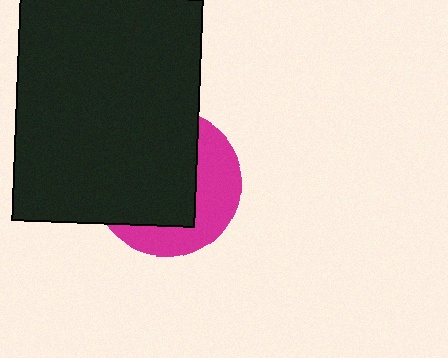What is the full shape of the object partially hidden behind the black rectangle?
The partially hidden object is a magenta circle.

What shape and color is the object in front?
The object in front is a black rectangle.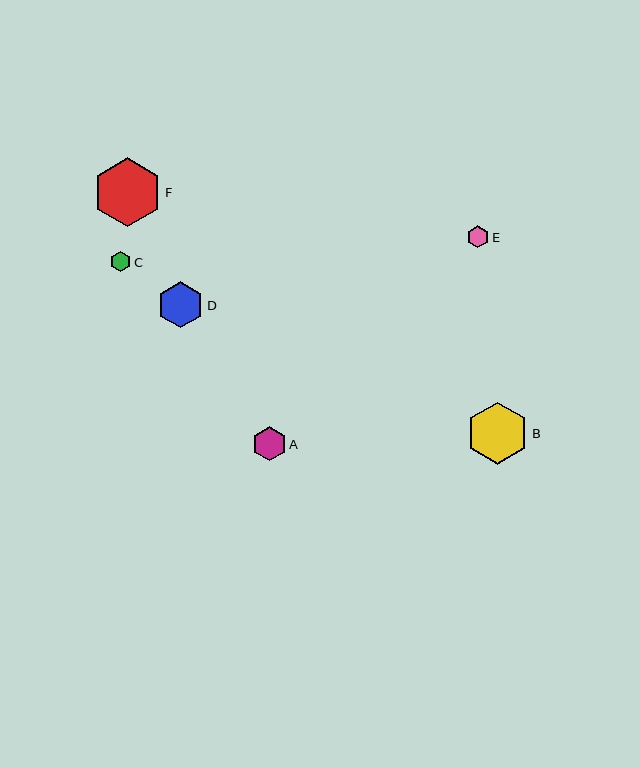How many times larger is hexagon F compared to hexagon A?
Hexagon F is approximately 2.0 times the size of hexagon A.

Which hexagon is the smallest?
Hexagon C is the smallest with a size of approximately 21 pixels.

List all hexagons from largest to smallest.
From largest to smallest: F, B, D, A, E, C.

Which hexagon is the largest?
Hexagon F is the largest with a size of approximately 69 pixels.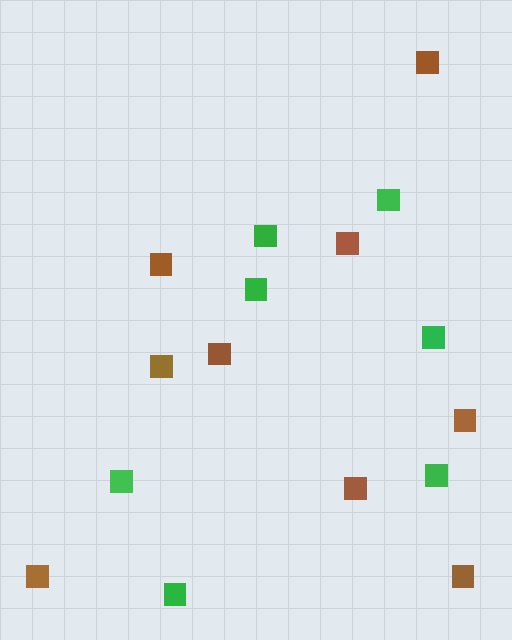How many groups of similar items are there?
There are 2 groups: one group of green squares (7) and one group of brown squares (9).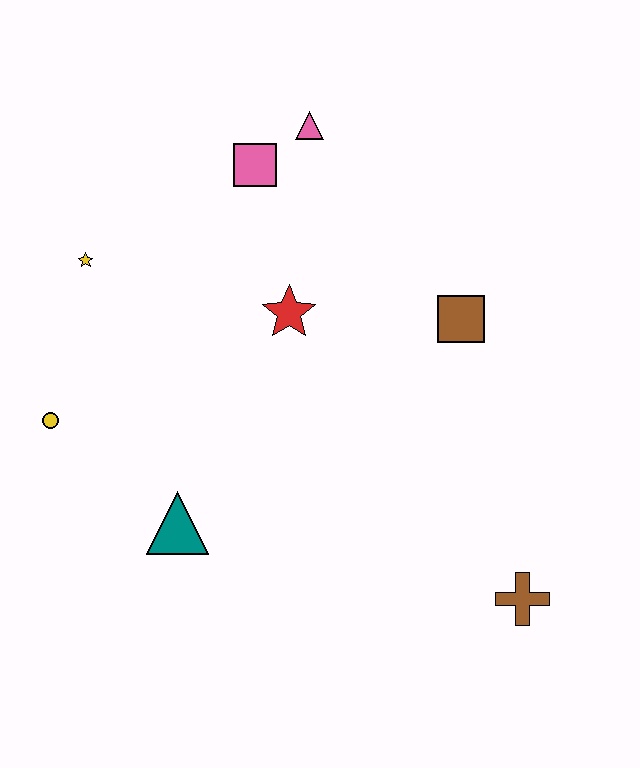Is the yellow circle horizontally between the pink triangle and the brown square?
No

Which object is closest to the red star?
The pink square is closest to the red star.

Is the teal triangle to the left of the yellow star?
No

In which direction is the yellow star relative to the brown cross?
The yellow star is to the left of the brown cross.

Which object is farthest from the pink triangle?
The brown cross is farthest from the pink triangle.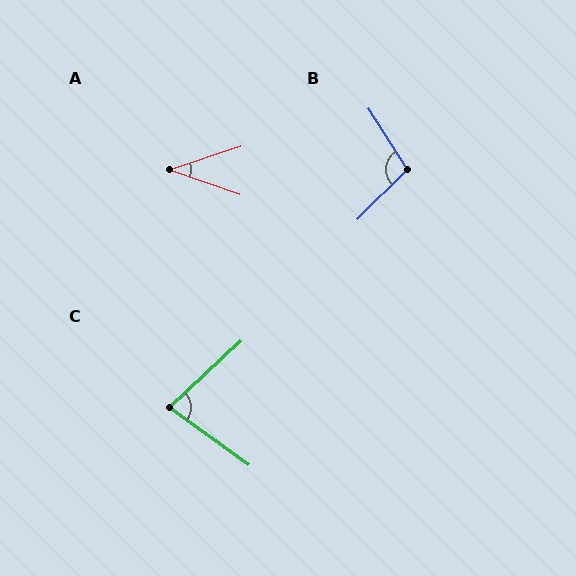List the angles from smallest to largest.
A (37°), C (79°), B (103°).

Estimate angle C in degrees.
Approximately 79 degrees.